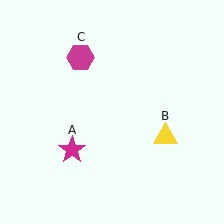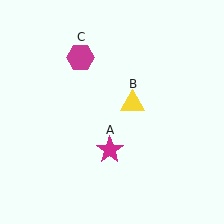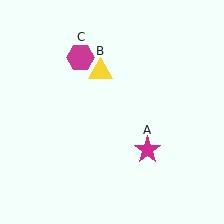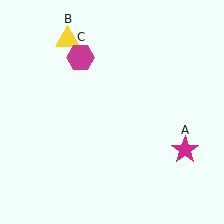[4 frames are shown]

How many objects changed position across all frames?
2 objects changed position: magenta star (object A), yellow triangle (object B).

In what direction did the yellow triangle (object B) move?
The yellow triangle (object B) moved up and to the left.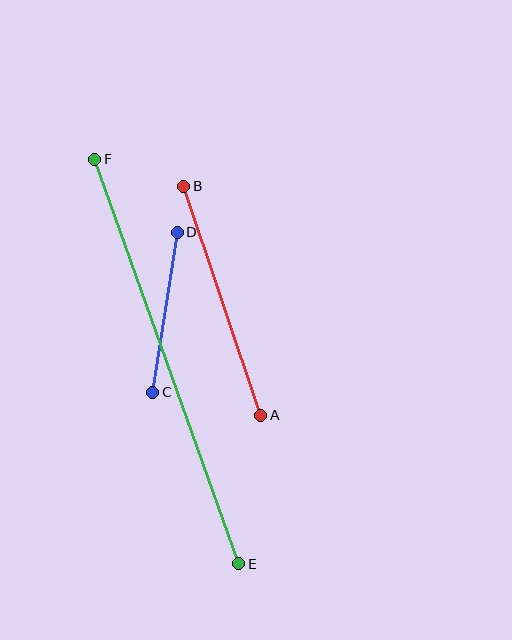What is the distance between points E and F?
The distance is approximately 429 pixels.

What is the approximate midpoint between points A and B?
The midpoint is at approximately (222, 301) pixels.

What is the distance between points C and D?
The distance is approximately 162 pixels.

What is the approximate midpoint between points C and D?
The midpoint is at approximately (165, 312) pixels.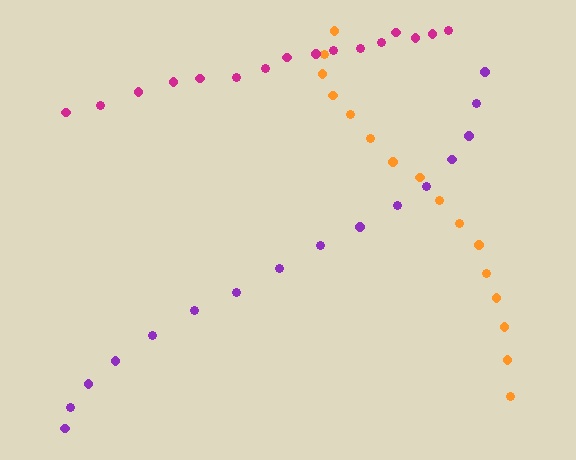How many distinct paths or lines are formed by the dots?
There are 3 distinct paths.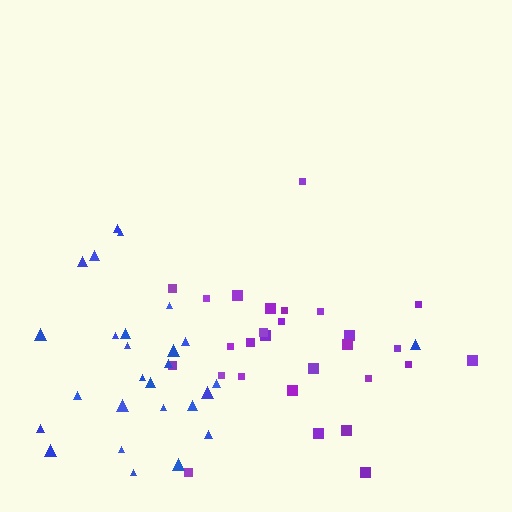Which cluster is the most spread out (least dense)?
Purple.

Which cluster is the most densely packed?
Blue.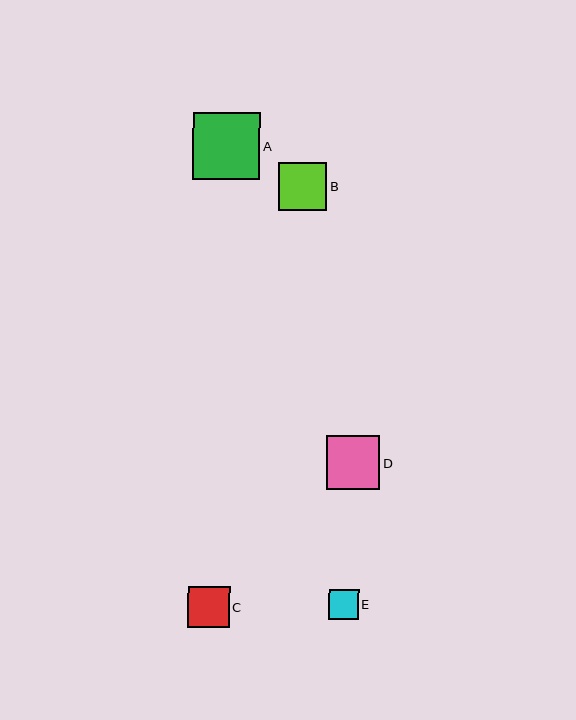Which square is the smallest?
Square E is the smallest with a size of approximately 30 pixels.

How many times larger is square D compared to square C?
Square D is approximately 1.3 times the size of square C.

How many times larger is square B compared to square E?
Square B is approximately 1.6 times the size of square E.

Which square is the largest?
Square A is the largest with a size of approximately 67 pixels.